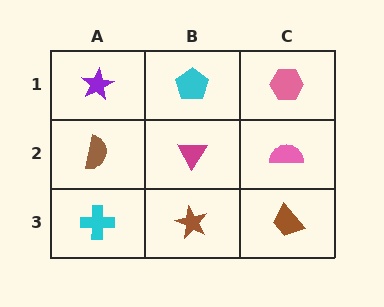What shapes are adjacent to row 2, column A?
A purple star (row 1, column A), a cyan cross (row 3, column A), a magenta triangle (row 2, column B).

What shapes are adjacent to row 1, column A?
A brown semicircle (row 2, column A), a cyan pentagon (row 1, column B).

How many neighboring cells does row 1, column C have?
2.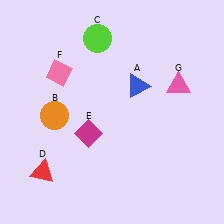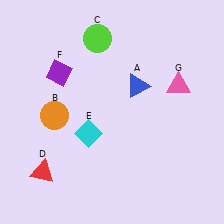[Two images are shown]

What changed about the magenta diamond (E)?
In Image 1, E is magenta. In Image 2, it changed to cyan.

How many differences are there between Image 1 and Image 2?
There are 2 differences between the two images.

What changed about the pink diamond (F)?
In Image 1, F is pink. In Image 2, it changed to purple.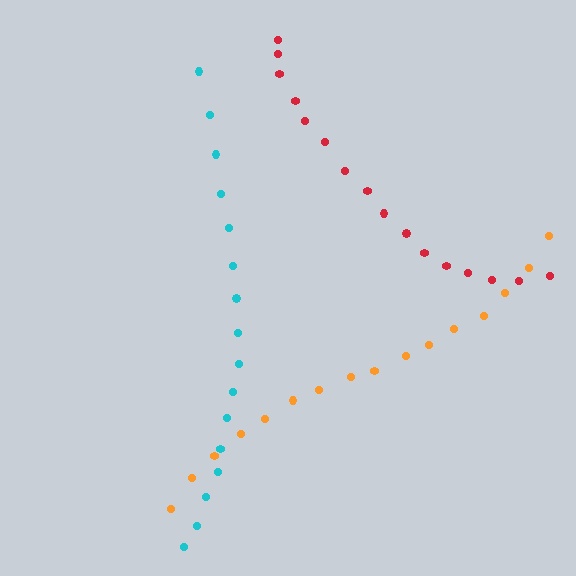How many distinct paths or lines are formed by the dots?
There are 3 distinct paths.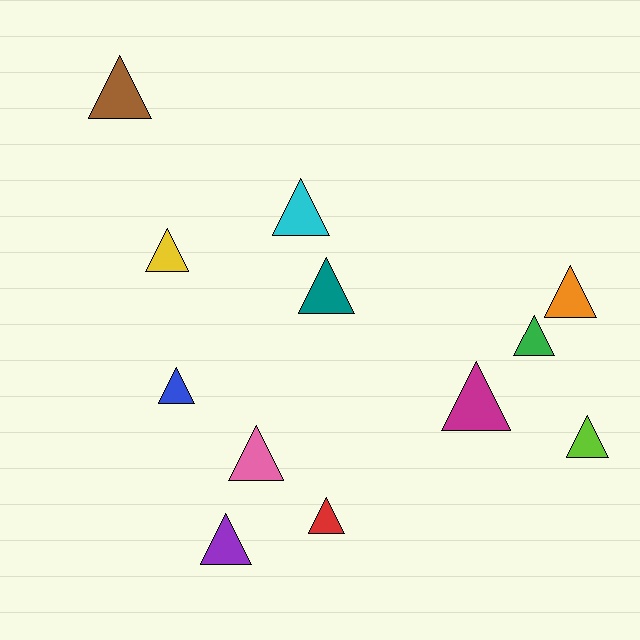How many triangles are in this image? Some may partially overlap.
There are 12 triangles.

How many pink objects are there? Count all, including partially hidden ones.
There is 1 pink object.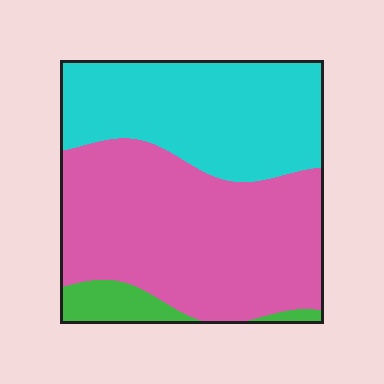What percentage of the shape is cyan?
Cyan covers about 40% of the shape.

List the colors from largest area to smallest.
From largest to smallest: pink, cyan, green.